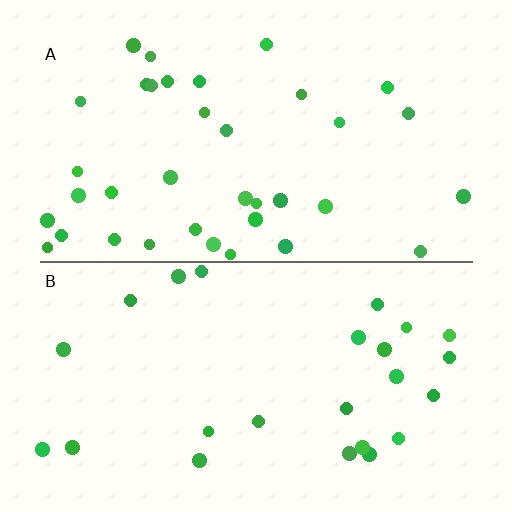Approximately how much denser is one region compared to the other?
Approximately 1.5× — region A over region B.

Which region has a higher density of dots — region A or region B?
A (the top).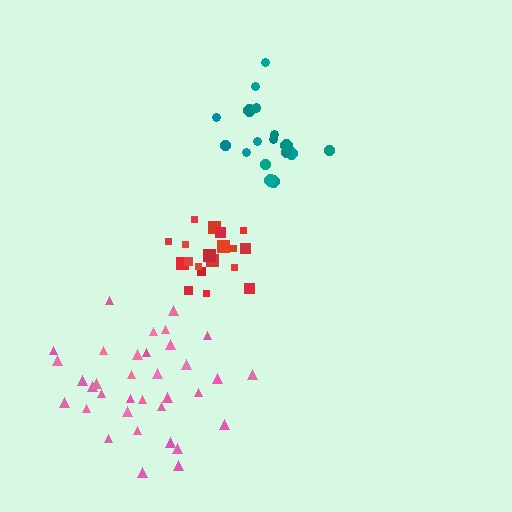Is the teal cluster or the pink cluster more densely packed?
Teal.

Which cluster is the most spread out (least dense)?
Pink.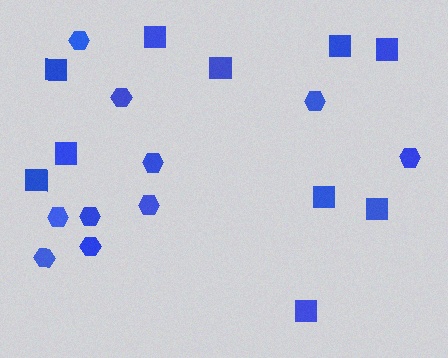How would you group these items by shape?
There are 2 groups: one group of squares (10) and one group of hexagons (10).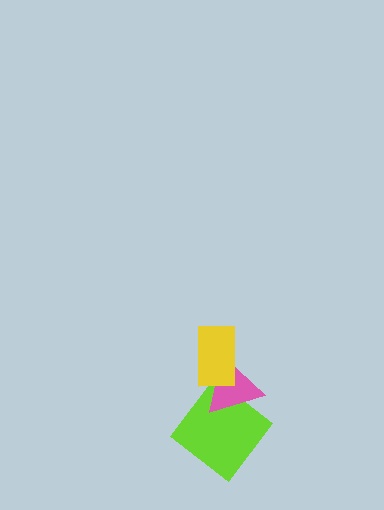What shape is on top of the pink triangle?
The yellow rectangle is on top of the pink triangle.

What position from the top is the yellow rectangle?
The yellow rectangle is 1st from the top.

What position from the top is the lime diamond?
The lime diamond is 3rd from the top.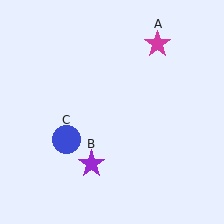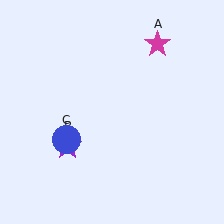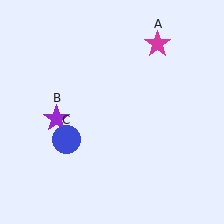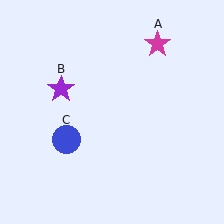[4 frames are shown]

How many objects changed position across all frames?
1 object changed position: purple star (object B).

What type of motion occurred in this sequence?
The purple star (object B) rotated clockwise around the center of the scene.